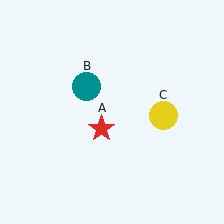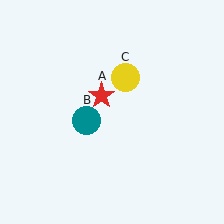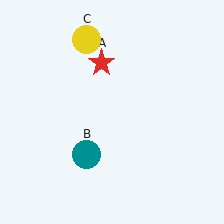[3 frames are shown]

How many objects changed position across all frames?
3 objects changed position: red star (object A), teal circle (object B), yellow circle (object C).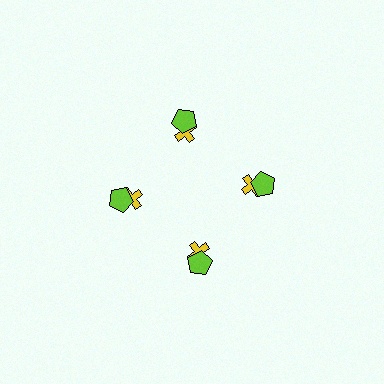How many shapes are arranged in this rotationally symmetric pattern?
There are 8 shapes, arranged in 4 groups of 2.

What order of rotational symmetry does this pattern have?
This pattern has 4-fold rotational symmetry.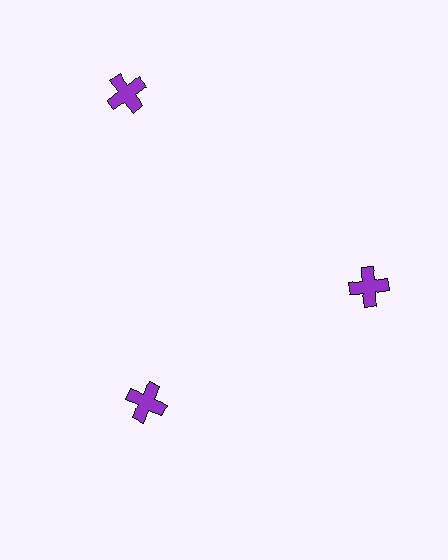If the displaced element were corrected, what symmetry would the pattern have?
It would have 3-fold rotational symmetry — the pattern would map onto itself every 120 degrees.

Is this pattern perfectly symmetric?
No. The 3 purple crosses are arranged in a ring, but one element near the 11 o'clock position is pushed outward from the center, breaking the 3-fold rotational symmetry.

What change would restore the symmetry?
The symmetry would be restored by moving it inward, back onto the ring so that all 3 crosses sit at equal angles and equal distance from the center.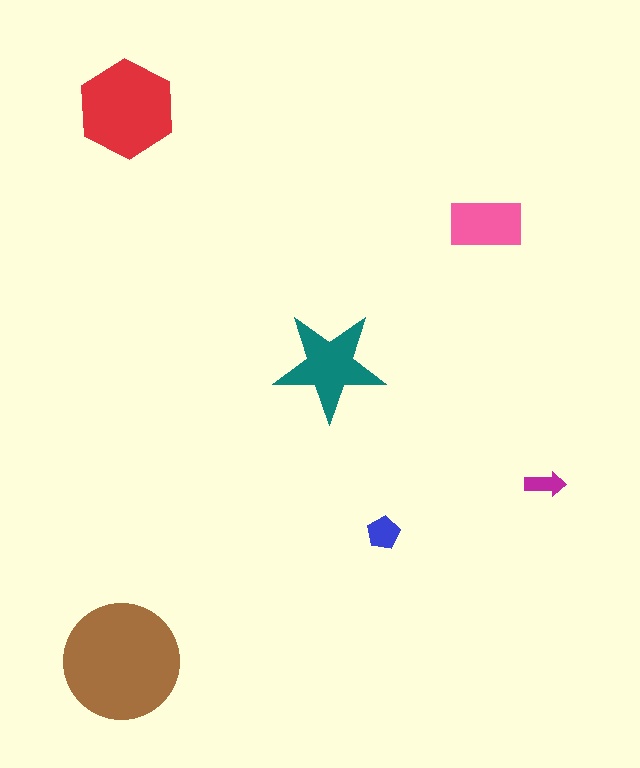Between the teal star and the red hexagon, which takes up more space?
The red hexagon.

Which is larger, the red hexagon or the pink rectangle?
The red hexagon.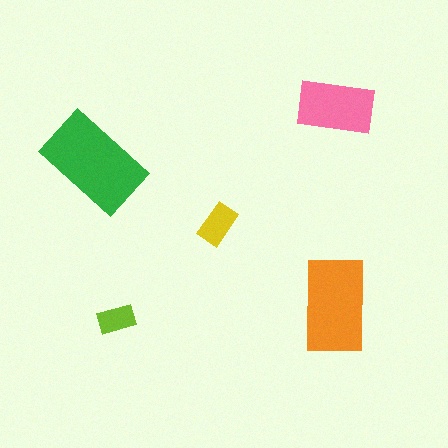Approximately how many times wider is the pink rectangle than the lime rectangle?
About 2 times wider.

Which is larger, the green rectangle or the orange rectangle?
The green one.